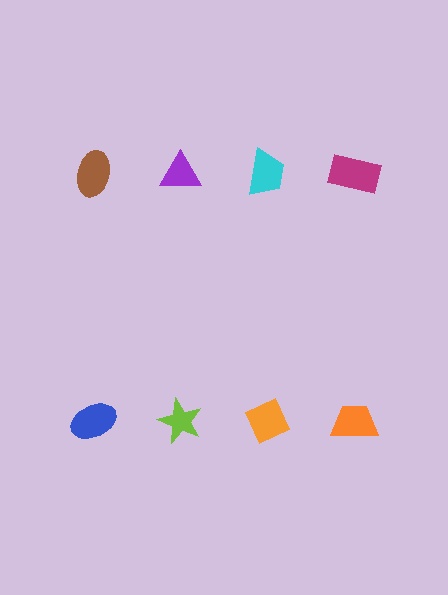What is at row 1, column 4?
A magenta rectangle.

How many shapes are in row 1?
4 shapes.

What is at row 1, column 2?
A purple triangle.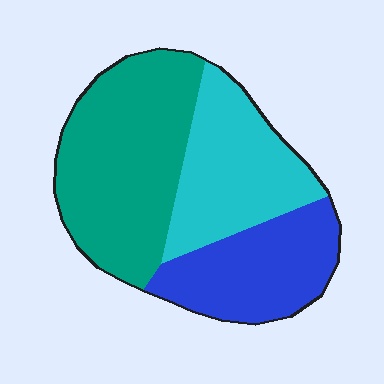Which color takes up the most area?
Teal, at roughly 45%.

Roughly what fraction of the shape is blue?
Blue covers about 25% of the shape.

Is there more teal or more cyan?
Teal.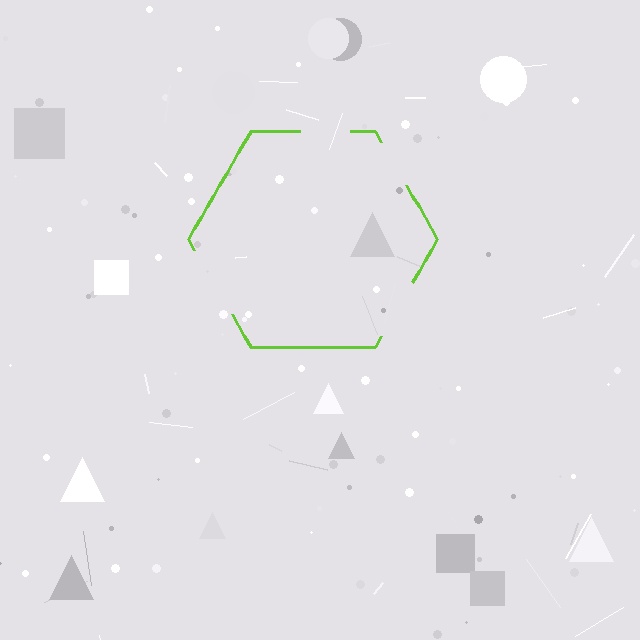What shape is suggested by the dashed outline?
The dashed outline suggests a hexagon.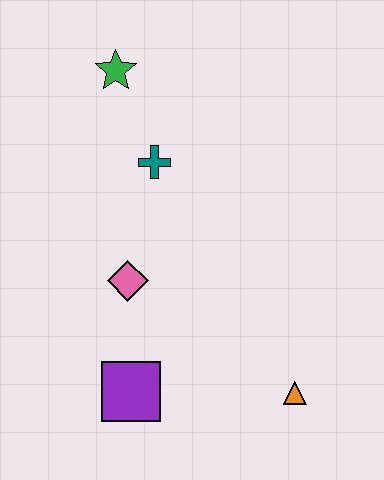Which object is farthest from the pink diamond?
The green star is farthest from the pink diamond.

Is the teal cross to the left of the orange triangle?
Yes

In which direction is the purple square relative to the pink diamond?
The purple square is below the pink diamond.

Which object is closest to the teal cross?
The green star is closest to the teal cross.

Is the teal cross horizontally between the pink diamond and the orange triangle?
Yes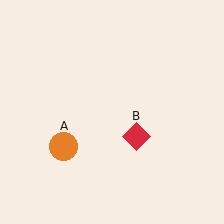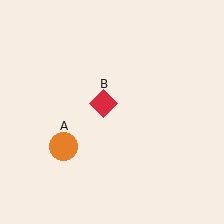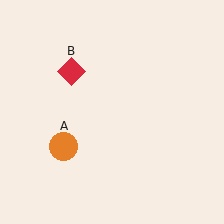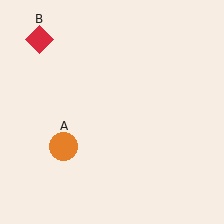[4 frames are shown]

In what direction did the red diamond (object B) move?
The red diamond (object B) moved up and to the left.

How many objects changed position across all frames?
1 object changed position: red diamond (object B).